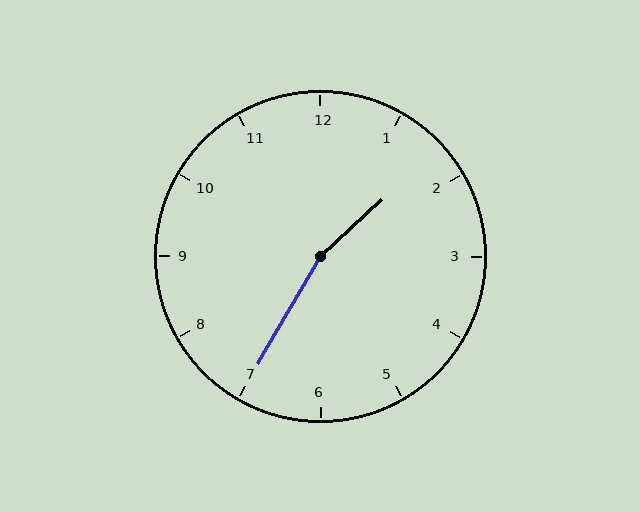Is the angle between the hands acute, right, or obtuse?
It is obtuse.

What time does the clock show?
1:35.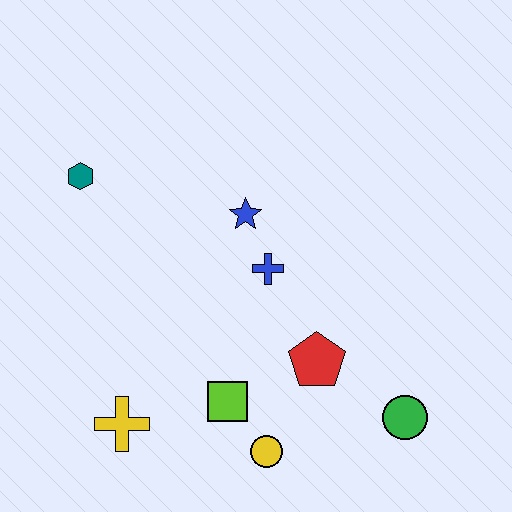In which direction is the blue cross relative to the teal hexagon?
The blue cross is to the right of the teal hexagon.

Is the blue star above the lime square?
Yes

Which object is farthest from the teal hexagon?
The green circle is farthest from the teal hexagon.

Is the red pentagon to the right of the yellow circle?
Yes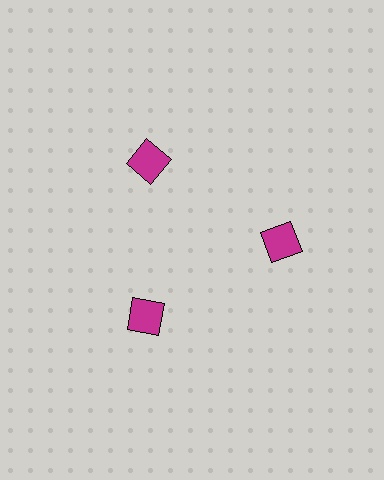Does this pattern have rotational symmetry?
Yes, this pattern has 3-fold rotational symmetry. It looks the same after rotating 120 degrees around the center.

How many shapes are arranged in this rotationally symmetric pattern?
There are 3 shapes, arranged in 3 groups of 1.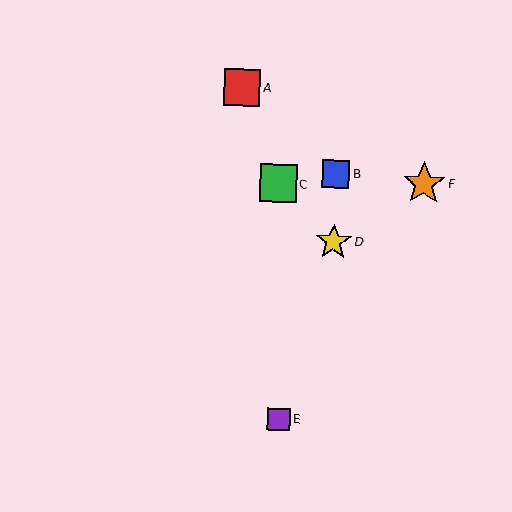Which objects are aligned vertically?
Objects B, D are aligned vertically.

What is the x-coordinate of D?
Object D is at x≈334.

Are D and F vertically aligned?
No, D is at x≈334 and F is at x≈424.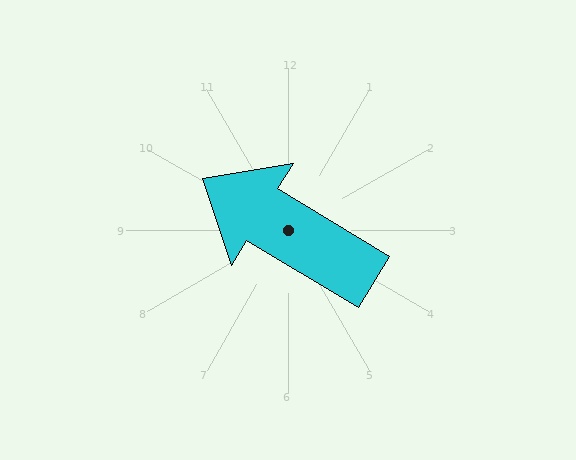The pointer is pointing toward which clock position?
Roughly 10 o'clock.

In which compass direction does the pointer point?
Northwest.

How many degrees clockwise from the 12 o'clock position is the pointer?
Approximately 301 degrees.